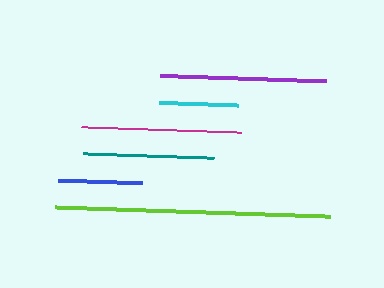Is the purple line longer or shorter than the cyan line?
The purple line is longer than the cyan line.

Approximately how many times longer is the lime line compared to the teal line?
The lime line is approximately 2.1 times the length of the teal line.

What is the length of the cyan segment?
The cyan segment is approximately 79 pixels long.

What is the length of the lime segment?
The lime segment is approximately 275 pixels long.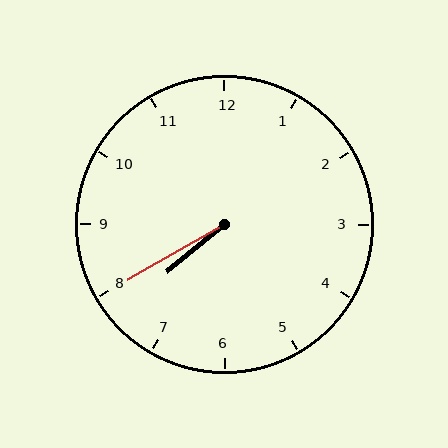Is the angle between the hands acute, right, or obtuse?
It is acute.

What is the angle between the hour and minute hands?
Approximately 10 degrees.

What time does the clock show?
7:40.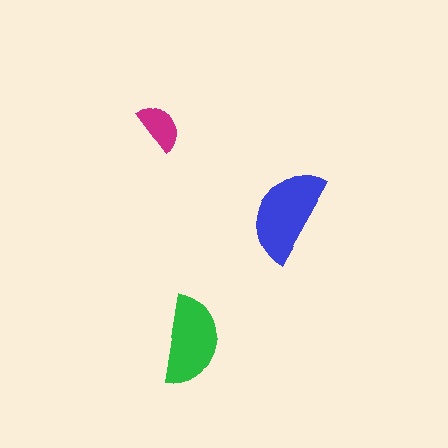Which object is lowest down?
The green semicircle is bottommost.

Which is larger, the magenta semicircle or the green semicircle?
The green one.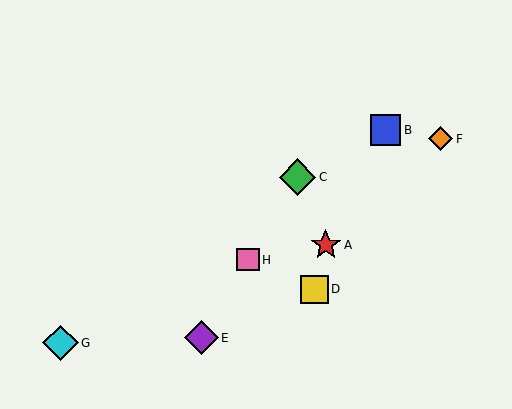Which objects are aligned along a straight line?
Objects C, E, H are aligned along a straight line.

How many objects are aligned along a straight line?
3 objects (C, E, H) are aligned along a straight line.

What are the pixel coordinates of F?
Object F is at (441, 139).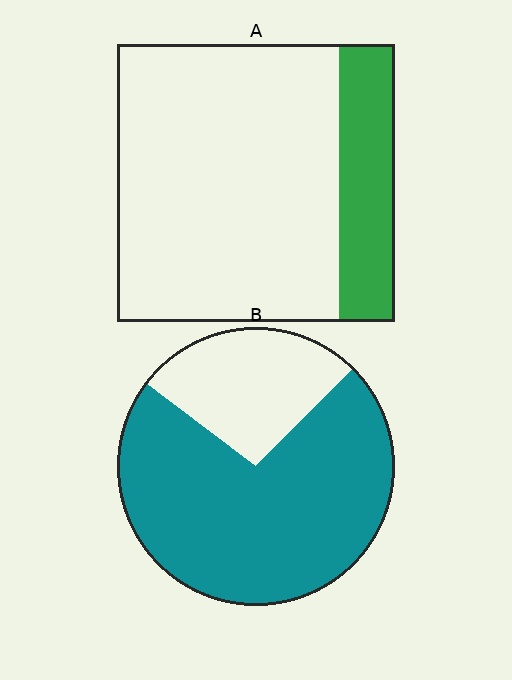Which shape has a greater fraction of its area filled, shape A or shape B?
Shape B.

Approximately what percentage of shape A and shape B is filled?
A is approximately 20% and B is approximately 75%.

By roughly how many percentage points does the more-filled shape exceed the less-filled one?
By roughly 55 percentage points (B over A).